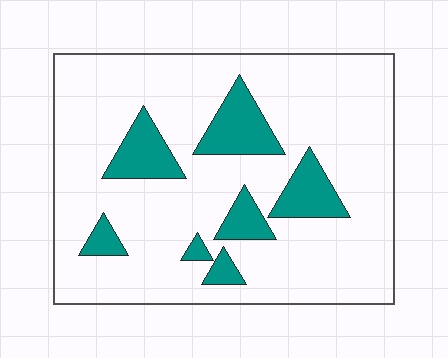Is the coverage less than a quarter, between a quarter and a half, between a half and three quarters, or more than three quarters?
Less than a quarter.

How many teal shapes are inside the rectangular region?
7.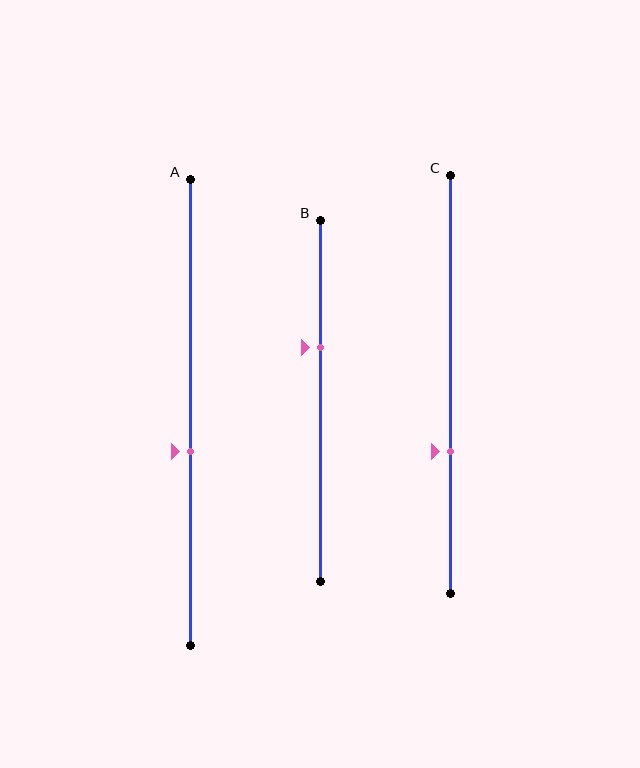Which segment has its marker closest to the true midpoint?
Segment A has its marker closest to the true midpoint.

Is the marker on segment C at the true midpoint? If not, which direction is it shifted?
No, the marker on segment C is shifted downward by about 16% of the segment length.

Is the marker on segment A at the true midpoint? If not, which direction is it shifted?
No, the marker on segment A is shifted downward by about 8% of the segment length.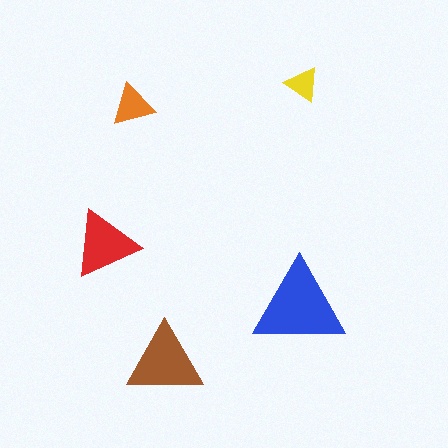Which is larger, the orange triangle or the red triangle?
The red one.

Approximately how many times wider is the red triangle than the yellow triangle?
About 2 times wider.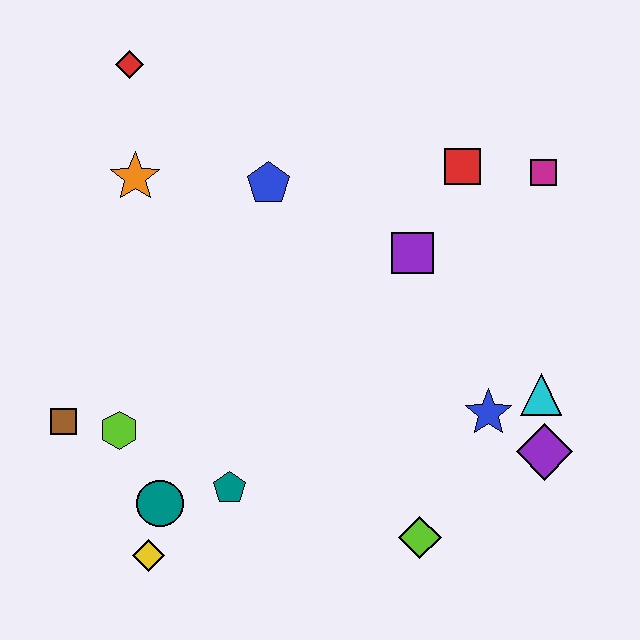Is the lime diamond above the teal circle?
No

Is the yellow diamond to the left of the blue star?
Yes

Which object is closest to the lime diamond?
The blue star is closest to the lime diamond.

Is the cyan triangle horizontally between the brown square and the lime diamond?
No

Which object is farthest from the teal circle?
The magenta square is farthest from the teal circle.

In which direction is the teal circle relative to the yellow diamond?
The teal circle is above the yellow diamond.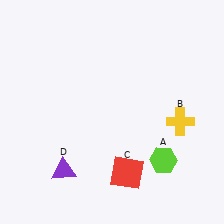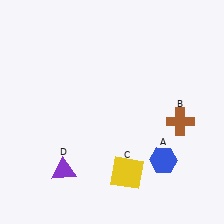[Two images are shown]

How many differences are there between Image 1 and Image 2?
There are 3 differences between the two images.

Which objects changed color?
A changed from lime to blue. B changed from yellow to brown. C changed from red to yellow.